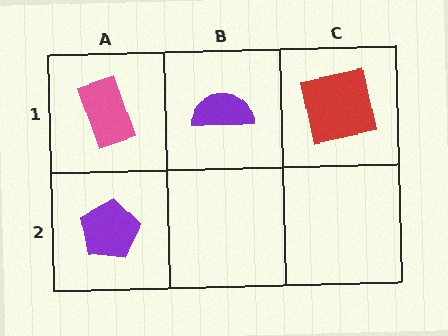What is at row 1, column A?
A pink rectangle.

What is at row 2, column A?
A purple pentagon.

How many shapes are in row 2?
1 shape.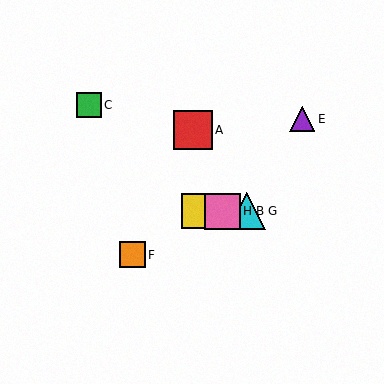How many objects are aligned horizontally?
4 objects (B, D, G, H) are aligned horizontally.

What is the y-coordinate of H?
Object H is at y≈211.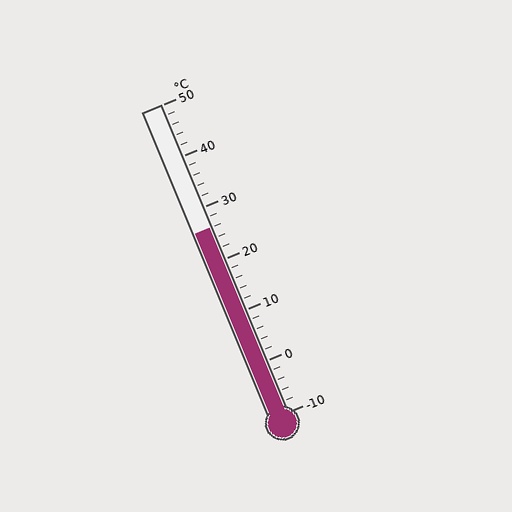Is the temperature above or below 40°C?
The temperature is below 40°C.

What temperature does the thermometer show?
The thermometer shows approximately 26°C.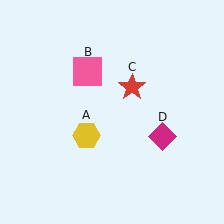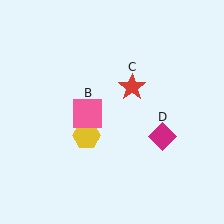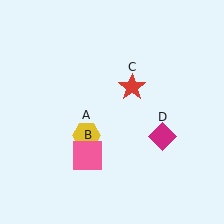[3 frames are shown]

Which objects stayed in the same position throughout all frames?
Yellow hexagon (object A) and red star (object C) and magenta diamond (object D) remained stationary.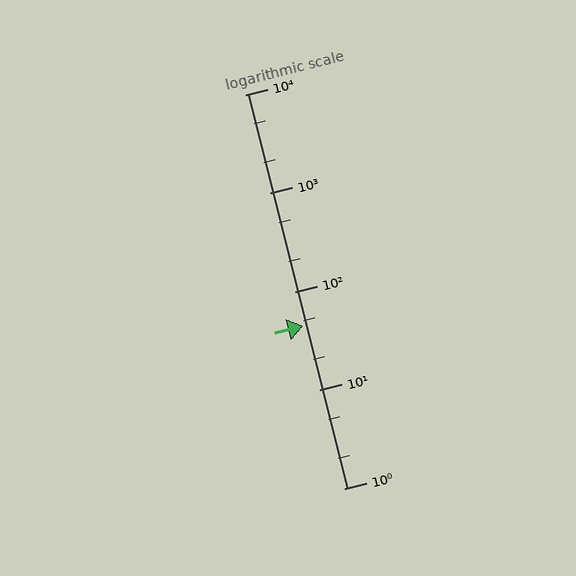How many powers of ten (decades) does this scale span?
The scale spans 4 decades, from 1 to 10000.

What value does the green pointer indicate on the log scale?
The pointer indicates approximately 45.